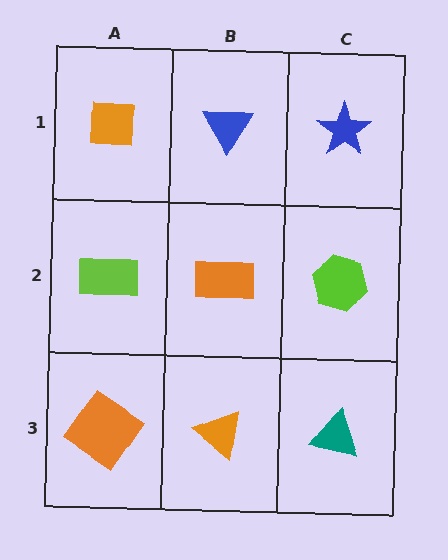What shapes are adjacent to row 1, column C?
A lime hexagon (row 2, column C), a blue triangle (row 1, column B).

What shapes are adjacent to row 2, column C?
A blue star (row 1, column C), a teal triangle (row 3, column C), an orange rectangle (row 2, column B).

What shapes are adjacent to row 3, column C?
A lime hexagon (row 2, column C), an orange triangle (row 3, column B).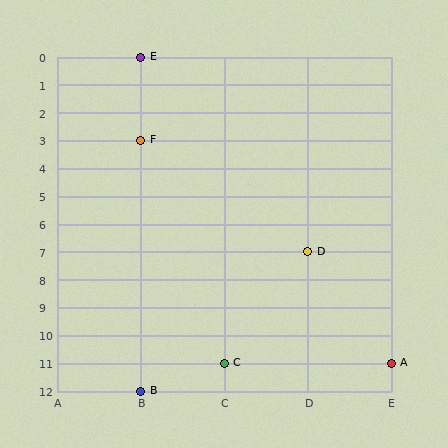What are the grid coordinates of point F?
Point F is at grid coordinates (B, 3).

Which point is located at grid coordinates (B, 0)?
Point E is at (B, 0).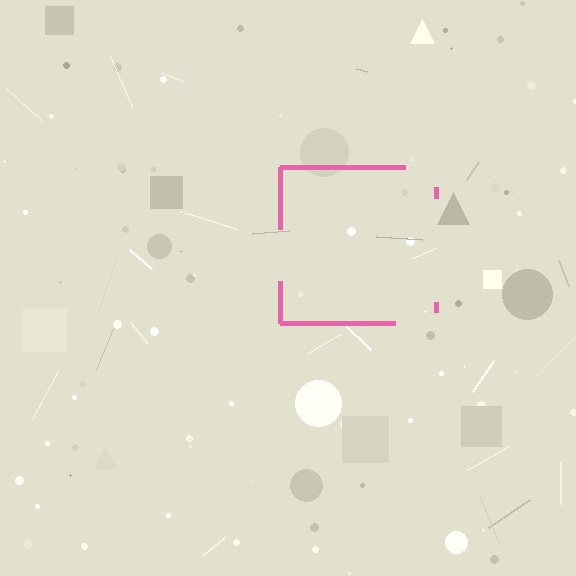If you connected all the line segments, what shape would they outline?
They would outline a square.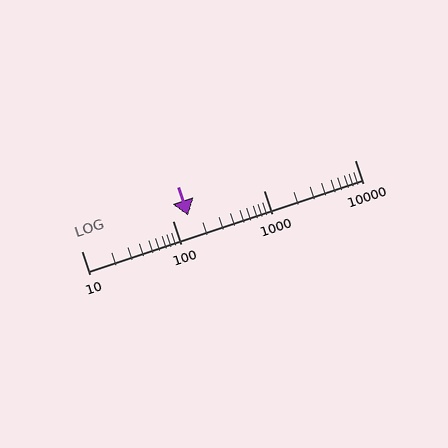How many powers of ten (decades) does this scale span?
The scale spans 3 decades, from 10 to 10000.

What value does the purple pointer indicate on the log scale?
The pointer indicates approximately 150.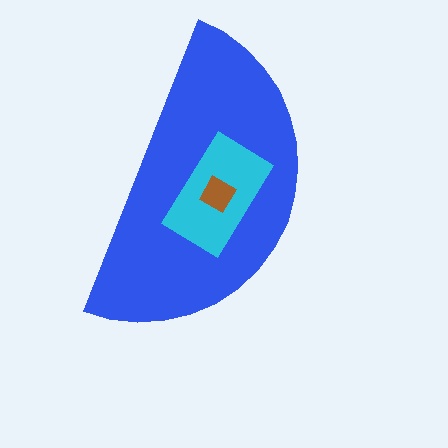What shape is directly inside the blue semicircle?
The cyan rectangle.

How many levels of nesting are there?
3.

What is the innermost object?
The brown diamond.